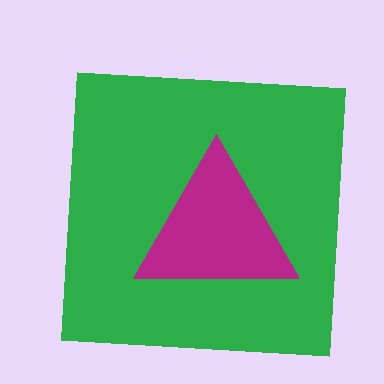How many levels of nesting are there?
2.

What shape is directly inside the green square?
The magenta triangle.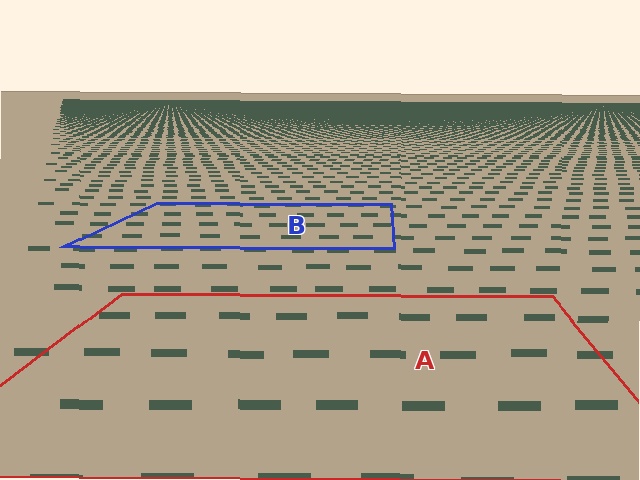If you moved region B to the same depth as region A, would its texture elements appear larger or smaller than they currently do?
They would appear larger. At a closer depth, the same texture elements are projected at a bigger on-screen size.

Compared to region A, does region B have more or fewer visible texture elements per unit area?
Region B has more texture elements per unit area — they are packed more densely because it is farther away.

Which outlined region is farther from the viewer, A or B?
Region B is farther from the viewer — the texture elements inside it appear smaller and more densely packed.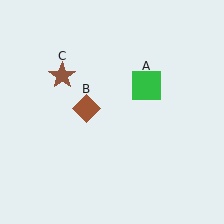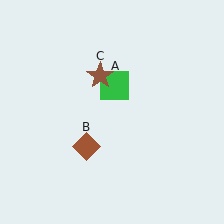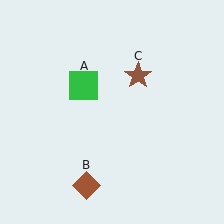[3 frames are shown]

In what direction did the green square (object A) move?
The green square (object A) moved left.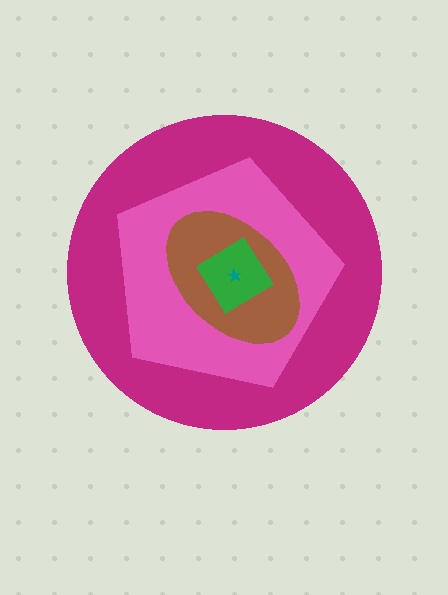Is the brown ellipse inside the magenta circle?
Yes.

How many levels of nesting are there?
5.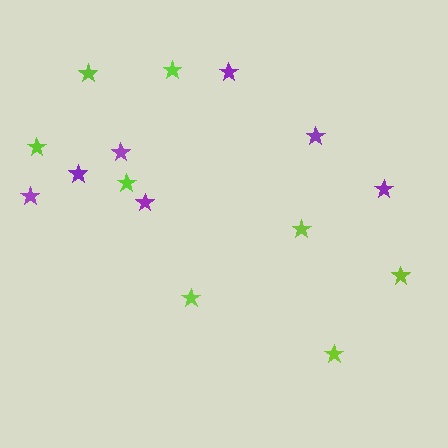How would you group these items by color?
There are 2 groups: one group of purple stars (7) and one group of lime stars (8).